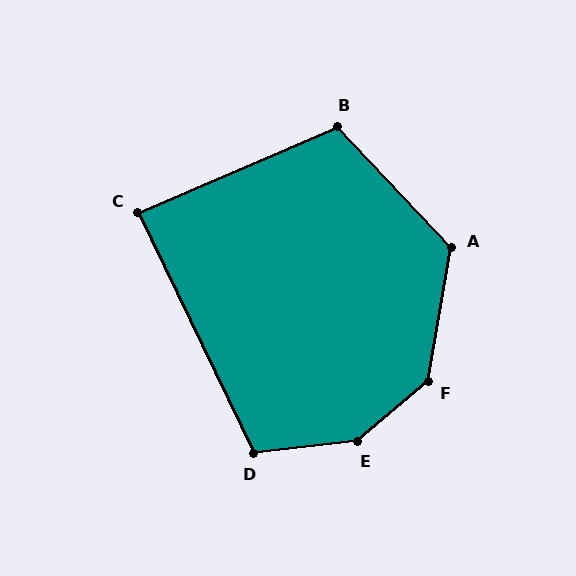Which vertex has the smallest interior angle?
C, at approximately 87 degrees.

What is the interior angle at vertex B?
Approximately 110 degrees (obtuse).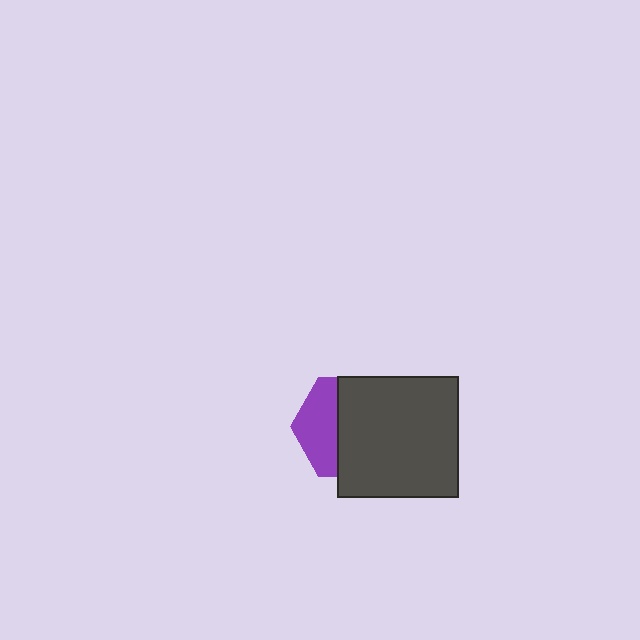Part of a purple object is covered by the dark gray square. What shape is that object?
It is a hexagon.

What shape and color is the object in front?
The object in front is a dark gray square.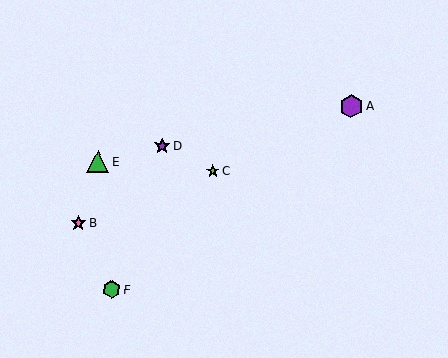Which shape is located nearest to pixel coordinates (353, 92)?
The purple hexagon (labeled A) at (351, 106) is nearest to that location.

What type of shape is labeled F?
Shape F is a green hexagon.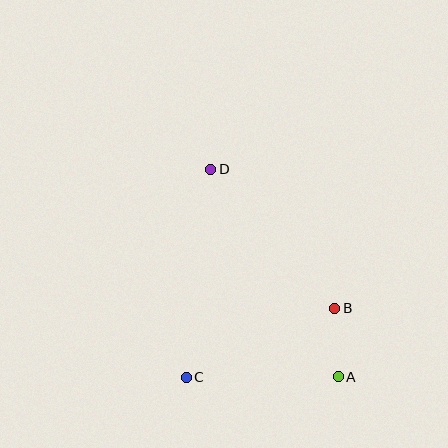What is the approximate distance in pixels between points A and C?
The distance between A and C is approximately 152 pixels.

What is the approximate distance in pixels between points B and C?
The distance between B and C is approximately 164 pixels.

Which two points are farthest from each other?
Points A and D are farthest from each other.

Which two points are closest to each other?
Points A and B are closest to each other.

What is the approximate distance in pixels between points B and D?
The distance between B and D is approximately 186 pixels.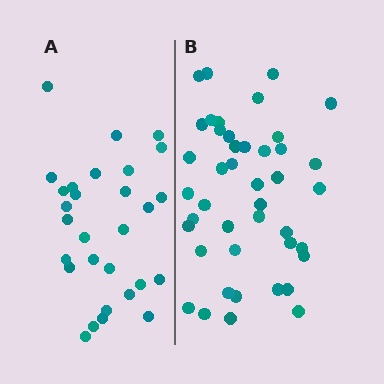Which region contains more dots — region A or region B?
Region B (the right region) has more dots.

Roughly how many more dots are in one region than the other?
Region B has approximately 15 more dots than region A.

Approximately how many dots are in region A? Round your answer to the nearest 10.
About 30 dots. (The exact count is 29, which rounds to 30.)